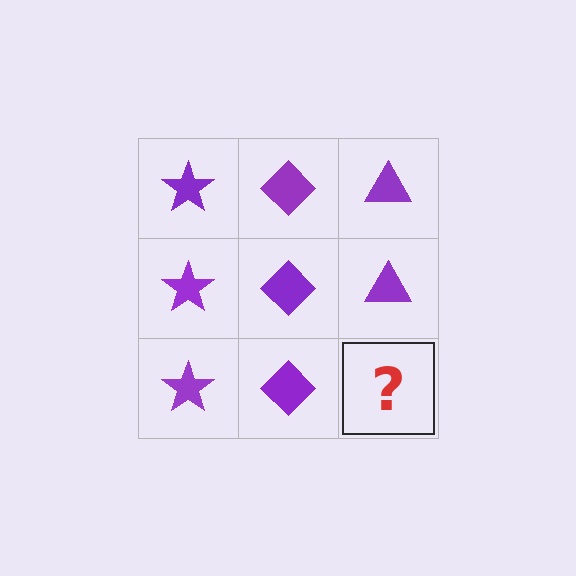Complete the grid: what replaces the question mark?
The question mark should be replaced with a purple triangle.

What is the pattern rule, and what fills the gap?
The rule is that each column has a consistent shape. The gap should be filled with a purple triangle.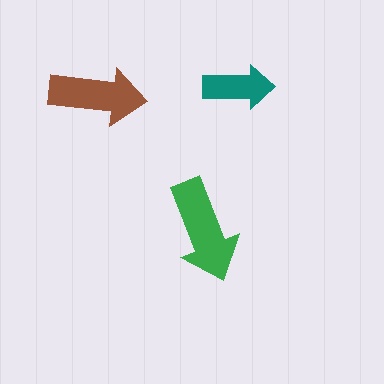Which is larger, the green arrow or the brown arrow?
The green one.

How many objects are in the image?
There are 3 objects in the image.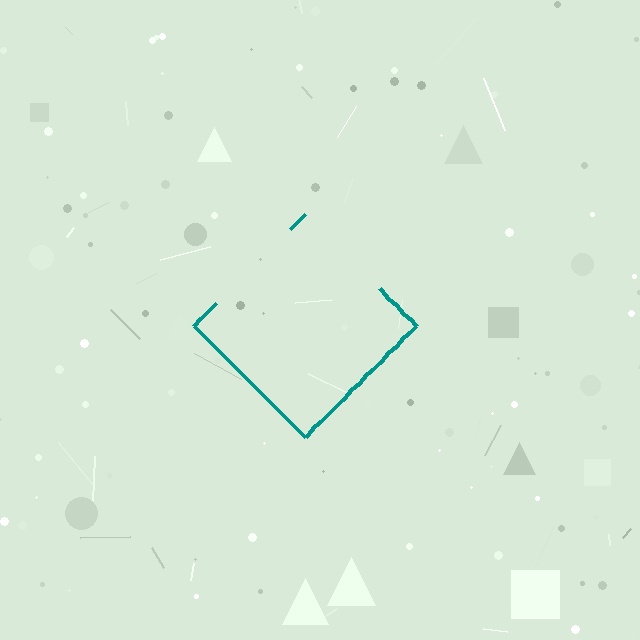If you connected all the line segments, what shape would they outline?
They would outline a diamond.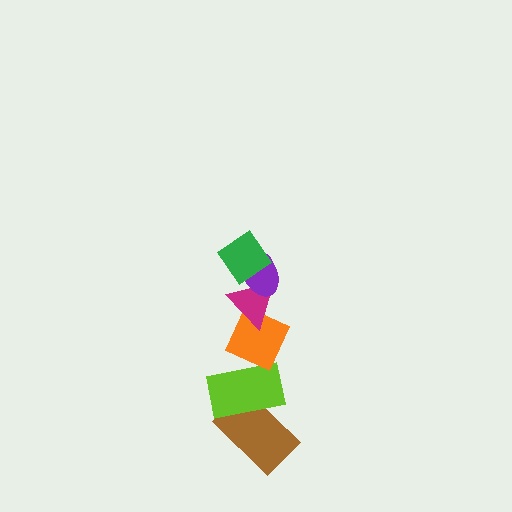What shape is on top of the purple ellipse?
The green diamond is on top of the purple ellipse.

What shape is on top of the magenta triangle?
The purple ellipse is on top of the magenta triangle.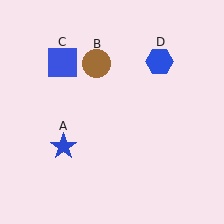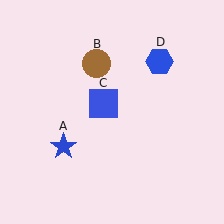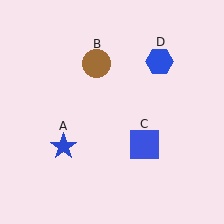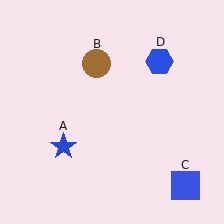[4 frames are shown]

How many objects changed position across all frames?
1 object changed position: blue square (object C).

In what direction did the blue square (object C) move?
The blue square (object C) moved down and to the right.